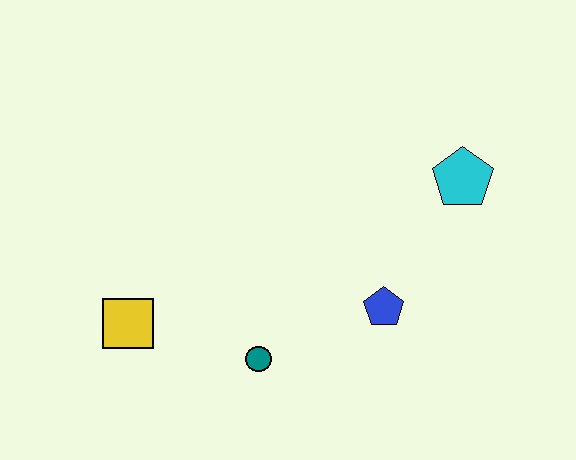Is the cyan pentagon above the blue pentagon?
Yes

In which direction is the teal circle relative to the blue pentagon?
The teal circle is to the left of the blue pentagon.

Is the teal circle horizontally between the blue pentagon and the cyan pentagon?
No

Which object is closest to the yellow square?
The teal circle is closest to the yellow square.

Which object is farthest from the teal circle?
The cyan pentagon is farthest from the teal circle.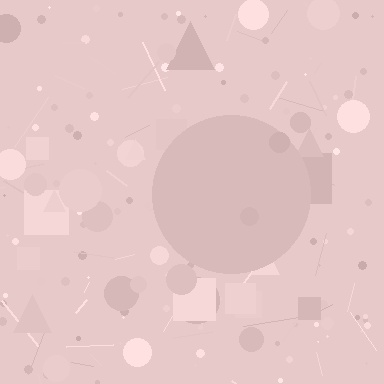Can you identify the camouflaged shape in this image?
The camouflaged shape is a circle.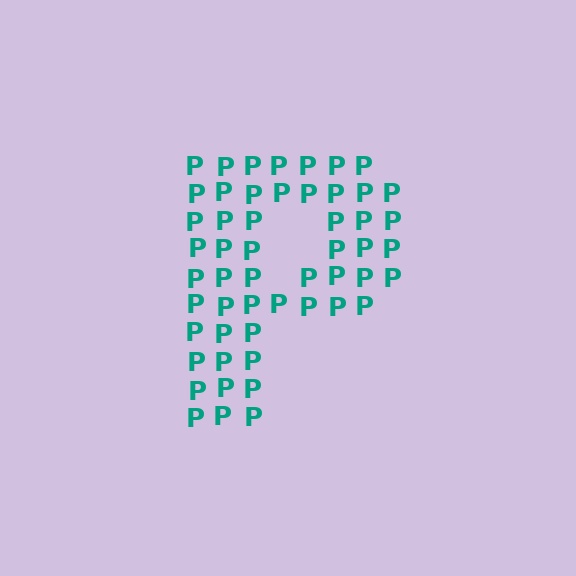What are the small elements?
The small elements are letter P's.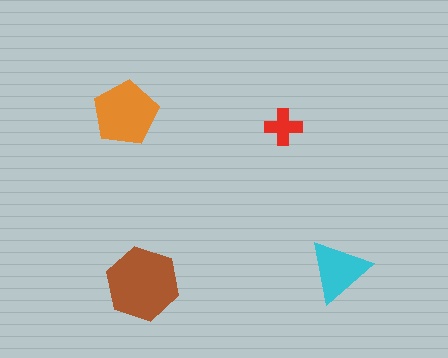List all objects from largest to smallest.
The brown hexagon, the orange pentagon, the cyan triangle, the red cross.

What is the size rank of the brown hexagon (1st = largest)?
1st.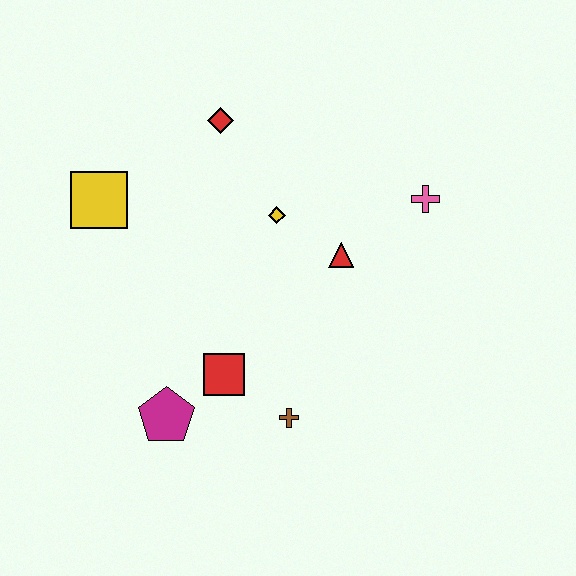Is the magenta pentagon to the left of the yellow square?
No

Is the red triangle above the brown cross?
Yes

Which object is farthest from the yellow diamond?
The magenta pentagon is farthest from the yellow diamond.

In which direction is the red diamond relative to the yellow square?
The red diamond is to the right of the yellow square.